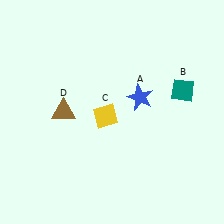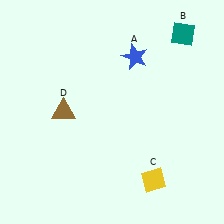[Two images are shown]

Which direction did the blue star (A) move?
The blue star (A) moved up.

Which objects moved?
The objects that moved are: the blue star (A), the teal diamond (B), the yellow diamond (C).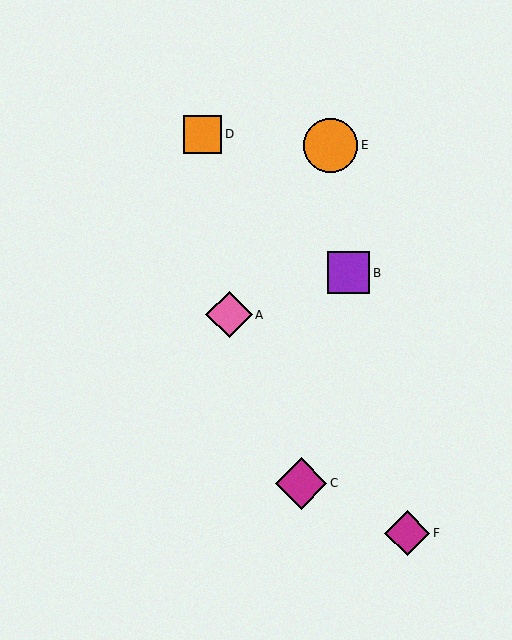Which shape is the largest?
The orange circle (labeled E) is the largest.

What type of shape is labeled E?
Shape E is an orange circle.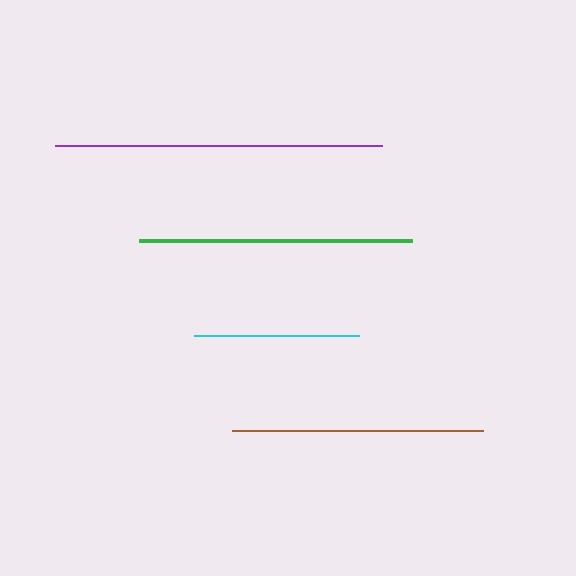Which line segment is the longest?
The purple line is the longest at approximately 326 pixels.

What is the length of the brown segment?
The brown segment is approximately 251 pixels long.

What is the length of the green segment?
The green segment is approximately 273 pixels long.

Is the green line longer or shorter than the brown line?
The green line is longer than the brown line.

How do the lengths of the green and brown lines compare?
The green and brown lines are approximately the same length.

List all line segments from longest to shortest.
From longest to shortest: purple, green, brown, cyan.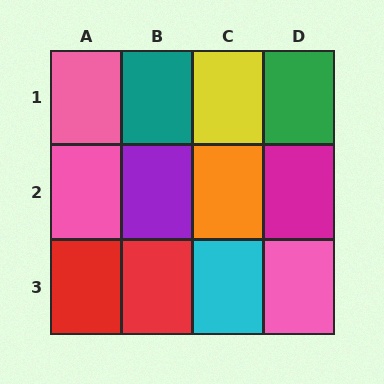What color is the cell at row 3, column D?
Pink.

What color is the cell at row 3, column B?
Red.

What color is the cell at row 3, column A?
Red.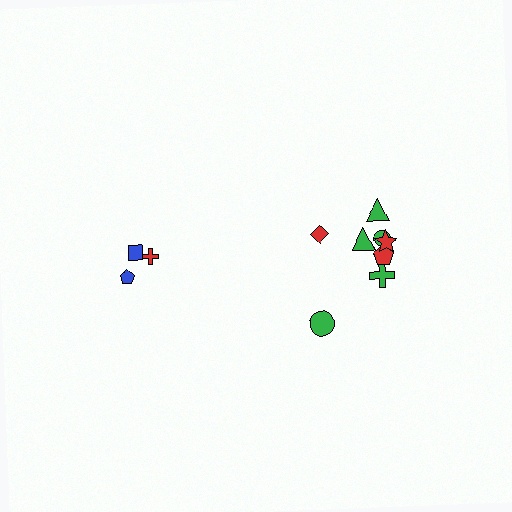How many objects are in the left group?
There are 3 objects.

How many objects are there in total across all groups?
There are 11 objects.